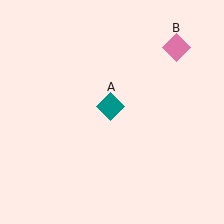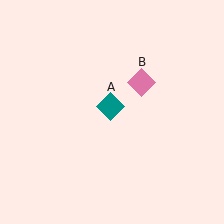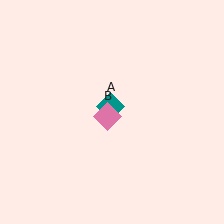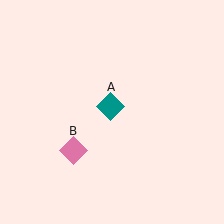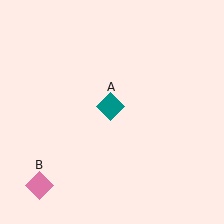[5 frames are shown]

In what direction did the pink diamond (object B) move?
The pink diamond (object B) moved down and to the left.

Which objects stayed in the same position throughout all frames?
Teal diamond (object A) remained stationary.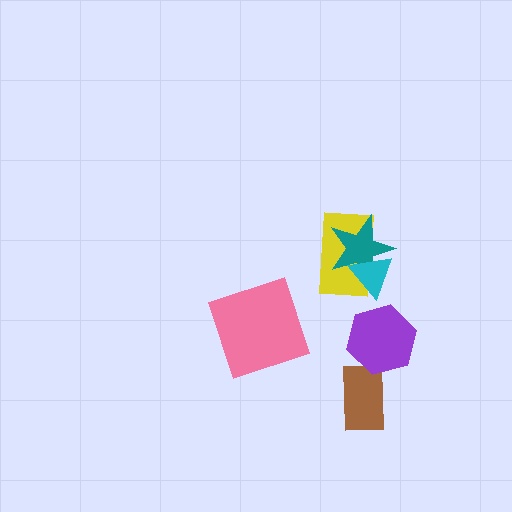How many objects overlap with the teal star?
2 objects overlap with the teal star.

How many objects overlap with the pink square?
0 objects overlap with the pink square.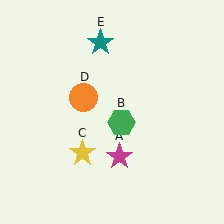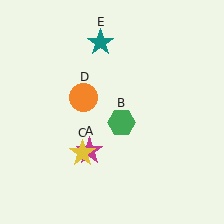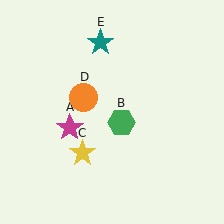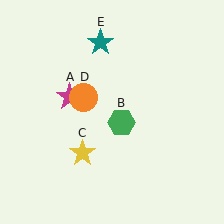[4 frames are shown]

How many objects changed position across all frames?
1 object changed position: magenta star (object A).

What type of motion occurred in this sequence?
The magenta star (object A) rotated clockwise around the center of the scene.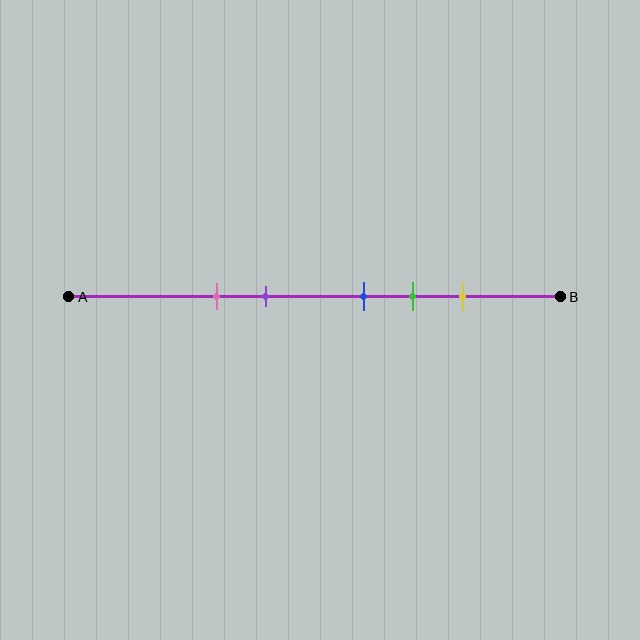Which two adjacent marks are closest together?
The blue and green marks are the closest adjacent pair.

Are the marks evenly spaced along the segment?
No, the marks are not evenly spaced.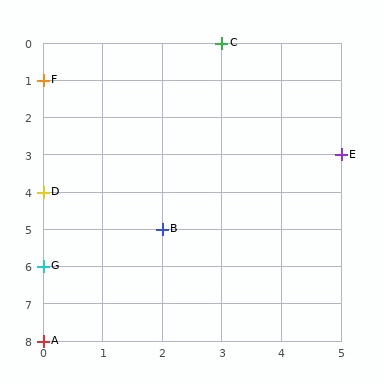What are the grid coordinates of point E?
Point E is at grid coordinates (5, 3).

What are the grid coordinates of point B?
Point B is at grid coordinates (2, 5).